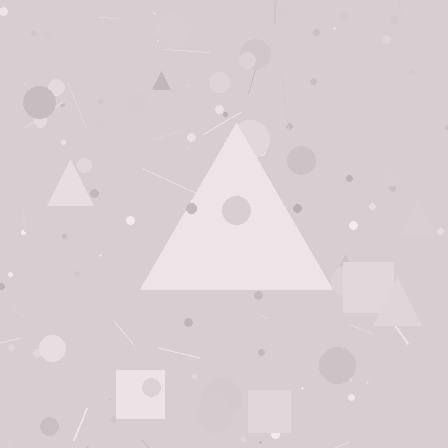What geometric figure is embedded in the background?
A triangle is embedded in the background.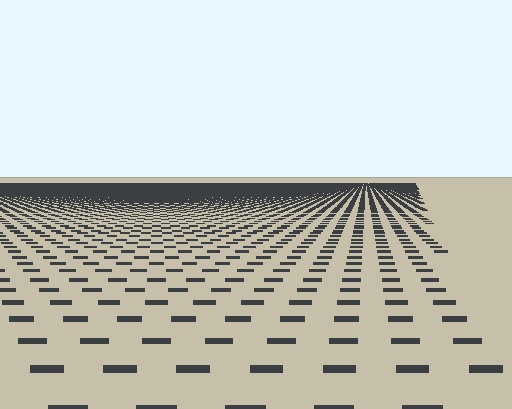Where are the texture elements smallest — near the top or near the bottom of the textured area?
Near the top.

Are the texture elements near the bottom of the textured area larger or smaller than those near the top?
Larger. Near the bottom, elements are closer to the viewer and appear at a bigger on-screen size.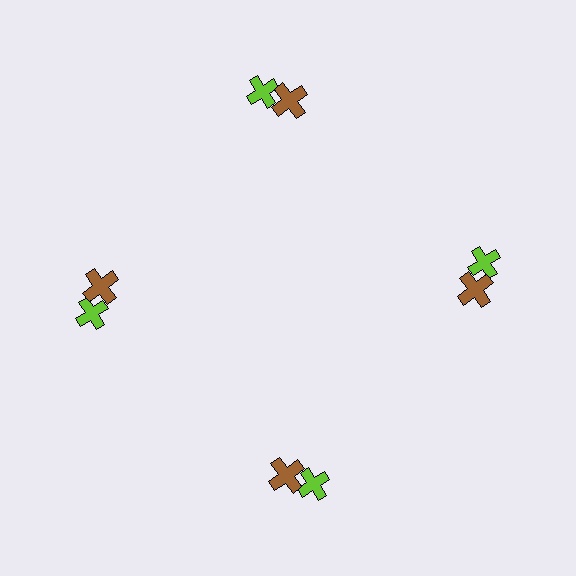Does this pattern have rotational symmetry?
Yes, this pattern has 4-fold rotational symmetry. It looks the same after rotating 90 degrees around the center.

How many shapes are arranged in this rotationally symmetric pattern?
There are 8 shapes, arranged in 4 groups of 2.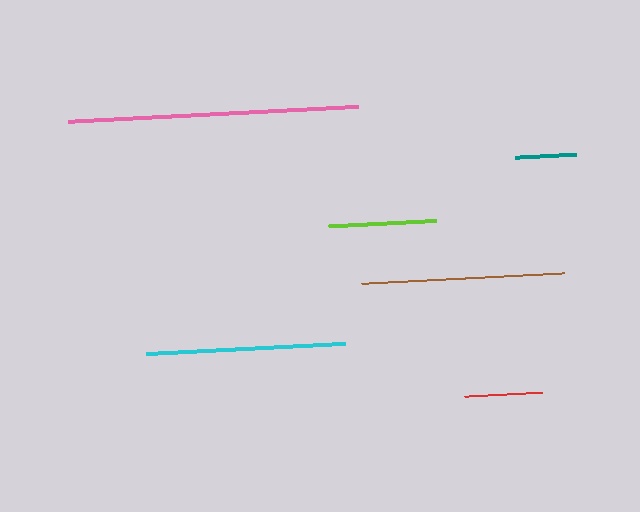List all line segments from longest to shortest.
From longest to shortest: pink, brown, cyan, lime, red, teal.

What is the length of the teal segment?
The teal segment is approximately 61 pixels long.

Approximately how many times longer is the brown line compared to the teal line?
The brown line is approximately 3.4 times the length of the teal line.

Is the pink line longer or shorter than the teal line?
The pink line is longer than the teal line.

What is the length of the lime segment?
The lime segment is approximately 108 pixels long.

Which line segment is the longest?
The pink line is the longest at approximately 291 pixels.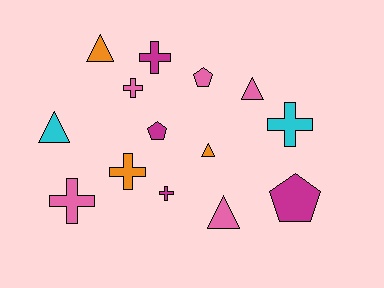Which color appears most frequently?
Pink, with 5 objects.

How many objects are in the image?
There are 14 objects.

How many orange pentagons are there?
There are no orange pentagons.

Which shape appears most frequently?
Cross, with 6 objects.